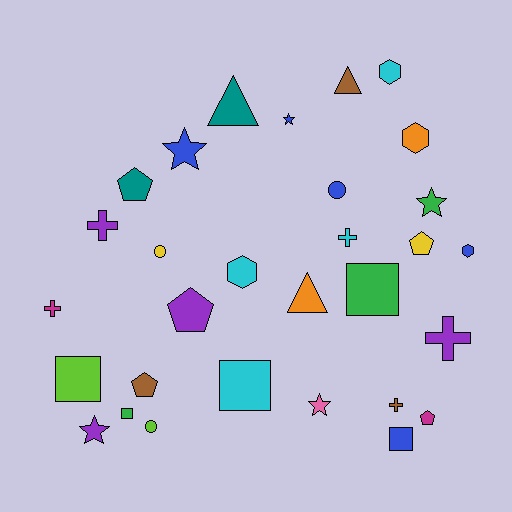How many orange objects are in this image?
There are 2 orange objects.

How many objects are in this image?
There are 30 objects.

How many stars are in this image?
There are 5 stars.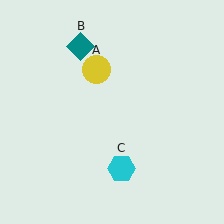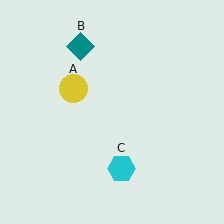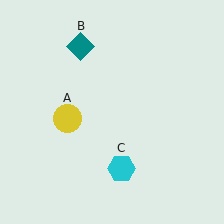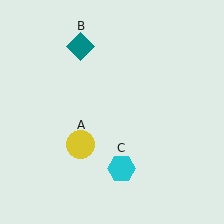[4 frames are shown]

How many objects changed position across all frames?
1 object changed position: yellow circle (object A).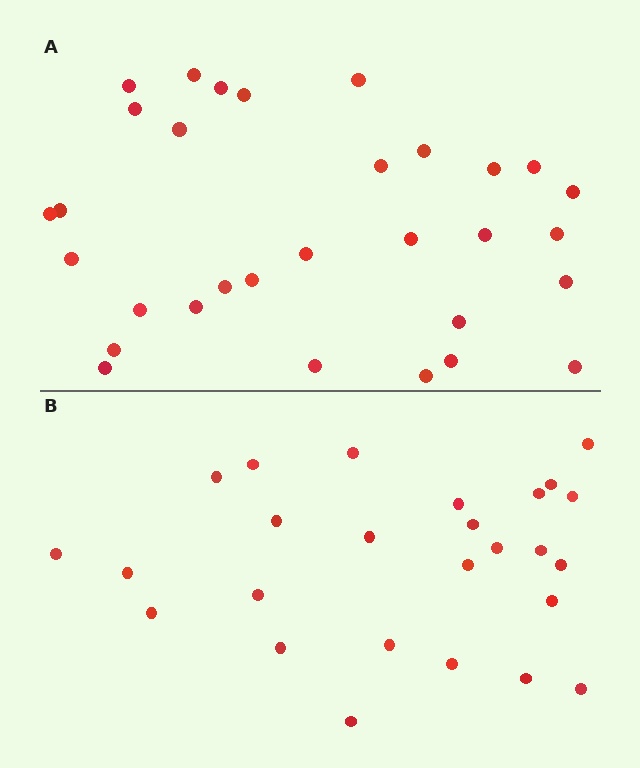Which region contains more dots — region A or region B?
Region A (the top region) has more dots.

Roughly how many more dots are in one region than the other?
Region A has about 5 more dots than region B.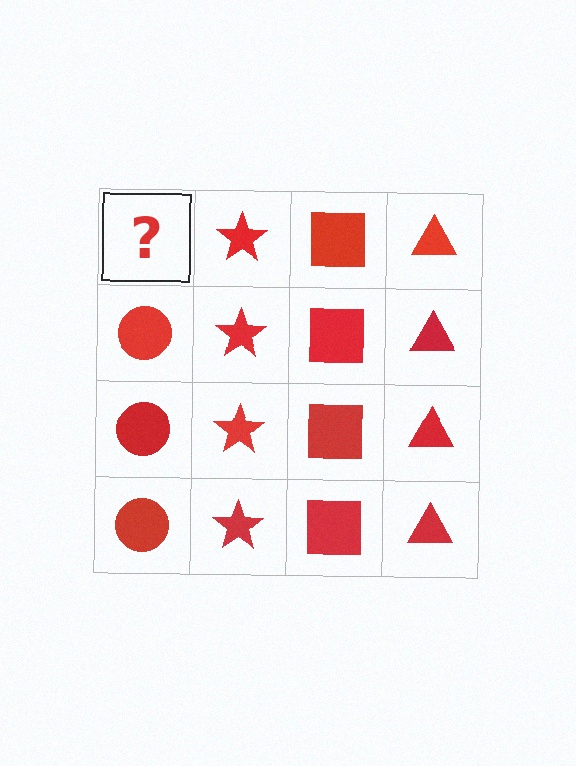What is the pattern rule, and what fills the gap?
The rule is that each column has a consistent shape. The gap should be filled with a red circle.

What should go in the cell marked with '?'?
The missing cell should contain a red circle.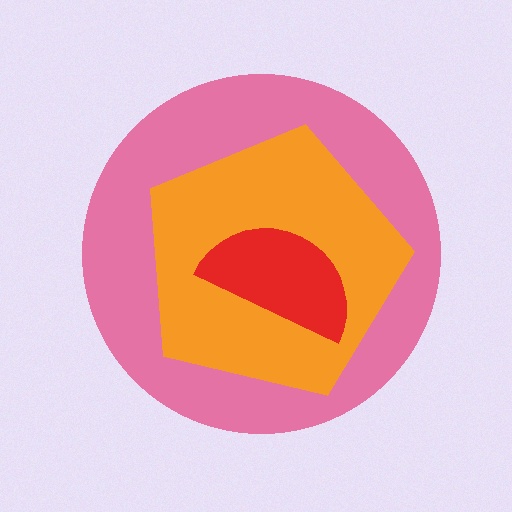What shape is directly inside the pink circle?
The orange pentagon.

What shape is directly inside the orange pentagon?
The red semicircle.